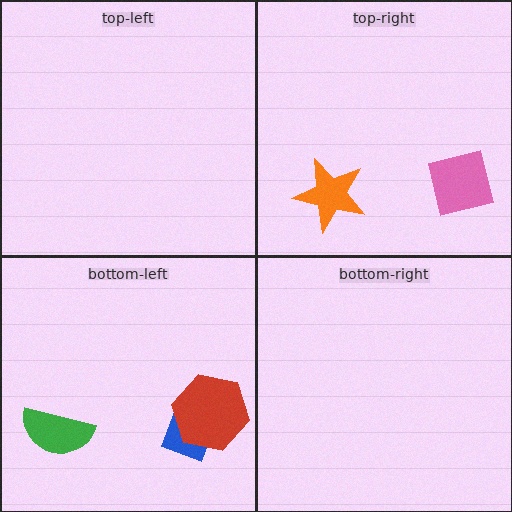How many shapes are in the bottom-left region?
3.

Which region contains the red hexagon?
The bottom-left region.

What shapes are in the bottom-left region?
The blue diamond, the red hexagon, the green semicircle.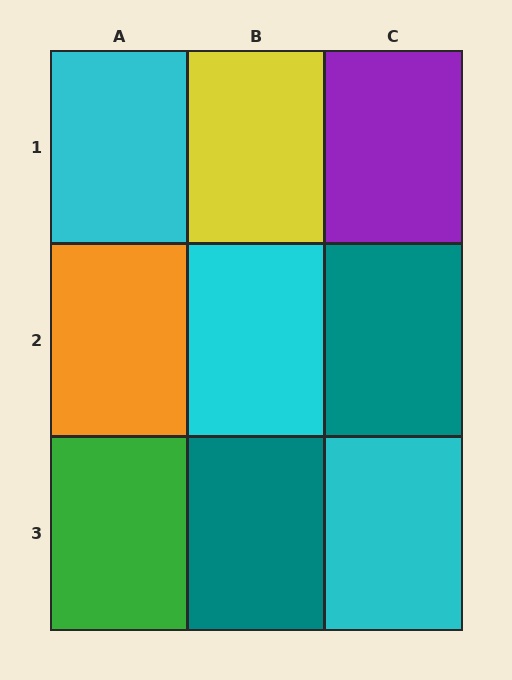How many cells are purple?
1 cell is purple.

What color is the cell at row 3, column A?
Green.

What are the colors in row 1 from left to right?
Cyan, yellow, purple.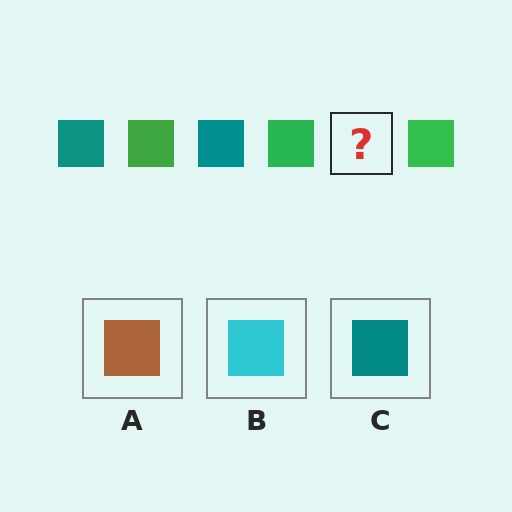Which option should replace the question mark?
Option C.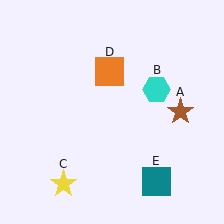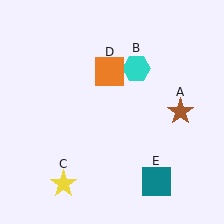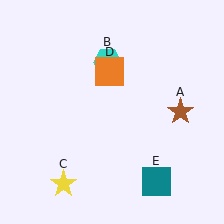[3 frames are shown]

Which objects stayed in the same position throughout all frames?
Brown star (object A) and yellow star (object C) and orange square (object D) and teal square (object E) remained stationary.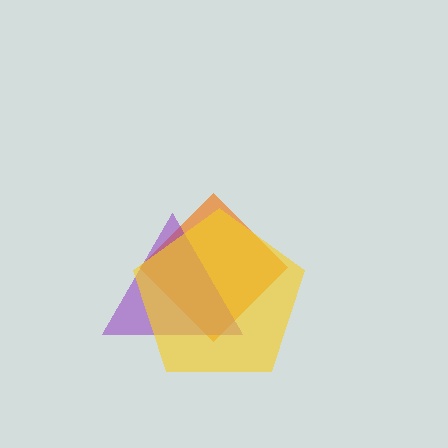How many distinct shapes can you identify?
There are 3 distinct shapes: an orange diamond, a purple triangle, a yellow pentagon.